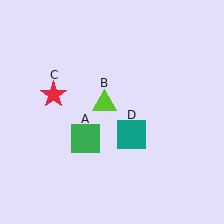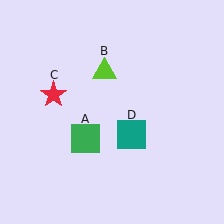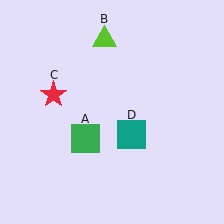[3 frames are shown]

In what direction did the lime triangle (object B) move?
The lime triangle (object B) moved up.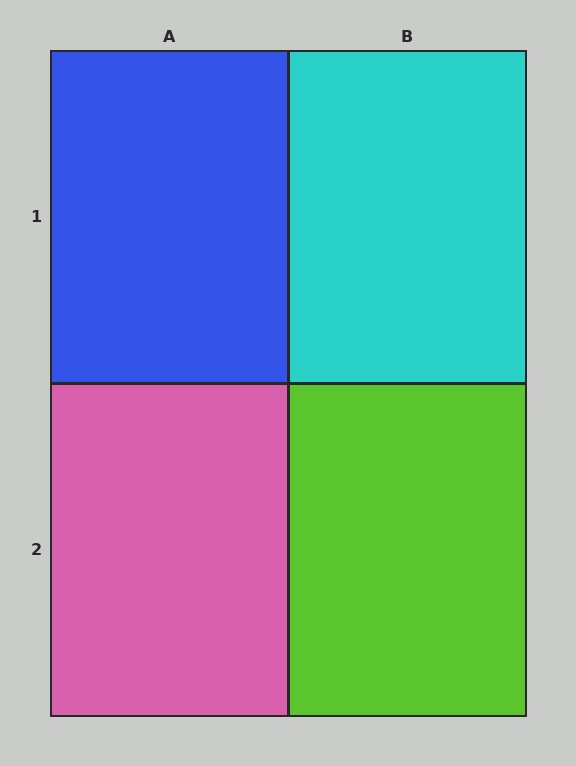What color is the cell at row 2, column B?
Lime.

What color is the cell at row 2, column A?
Pink.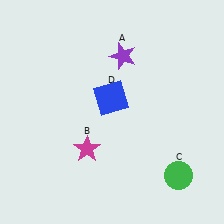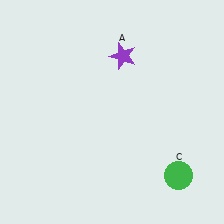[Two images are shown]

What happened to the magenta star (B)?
The magenta star (B) was removed in Image 2. It was in the bottom-left area of Image 1.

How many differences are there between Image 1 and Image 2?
There are 2 differences between the two images.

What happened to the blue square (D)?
The blue square (D) was removed in Image 2. It was in the top-left area of Image 1.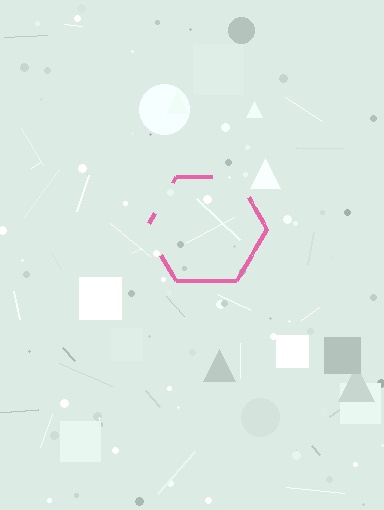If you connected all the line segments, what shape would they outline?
They would outline a hexagon.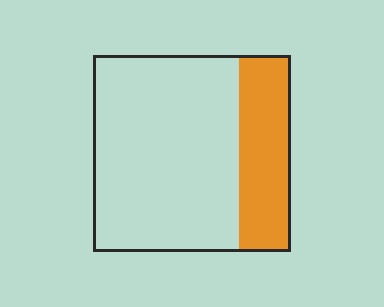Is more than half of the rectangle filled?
No.